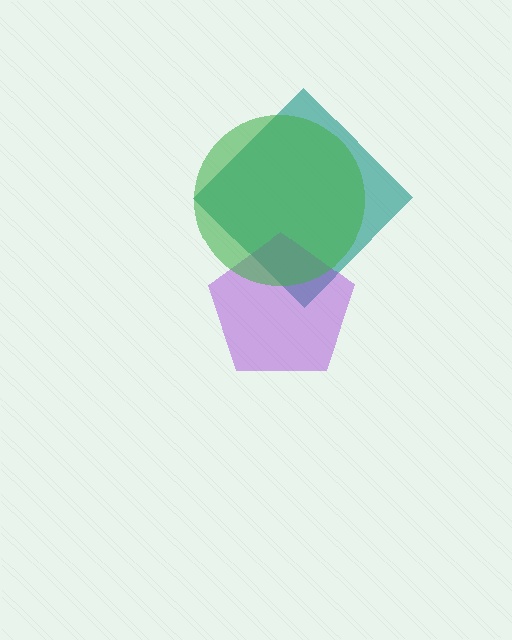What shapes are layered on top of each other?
The layered shapes are: a teal diamond, a purple pentagon, a green circle.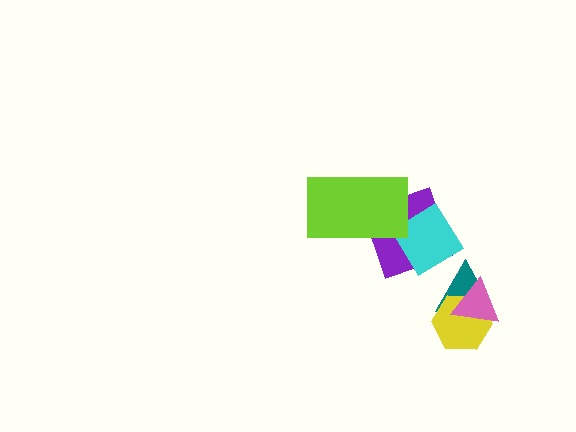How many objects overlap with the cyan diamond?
1 object overlaps with the cyan diamond.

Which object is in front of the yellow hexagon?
The pink triangle is in front of the yellow hexagon.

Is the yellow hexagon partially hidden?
Yes, it is partially covered by another shape.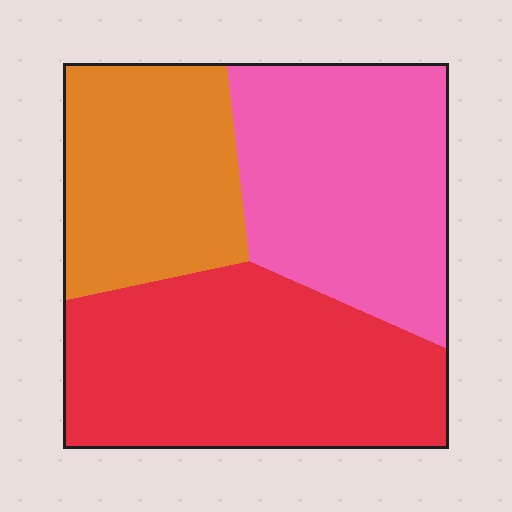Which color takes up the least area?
Orange, at roughly 25%.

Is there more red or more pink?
Red.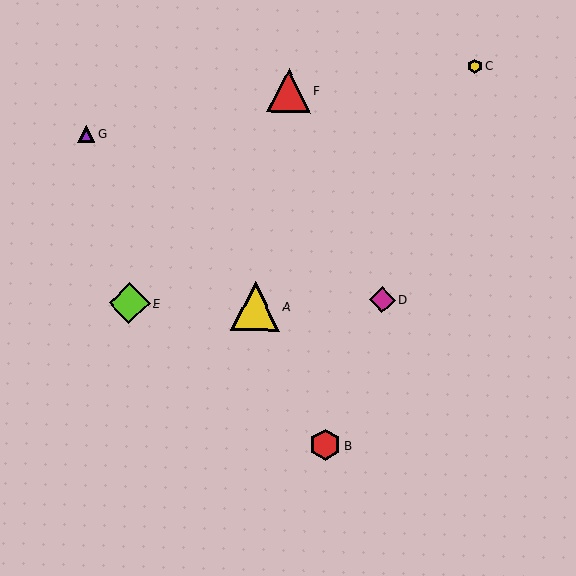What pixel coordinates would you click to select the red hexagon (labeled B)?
Click at (325, 445) to select the red hexagon B.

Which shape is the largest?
The yellow triangle (labeled A) is the largest.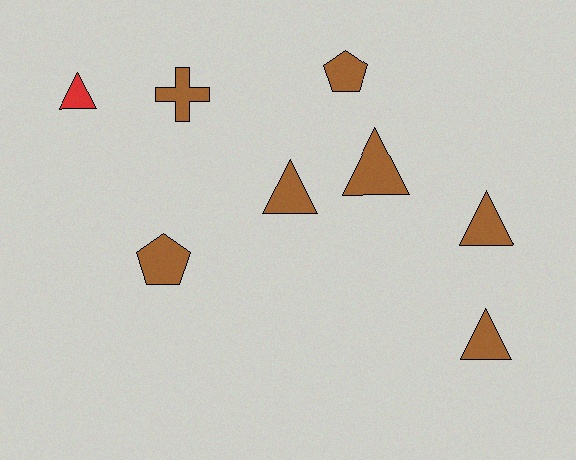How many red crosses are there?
There are no red crosses.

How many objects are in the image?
There are 8 objects.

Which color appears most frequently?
Brown, with 7 objects.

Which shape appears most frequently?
Triangle, with 5 objects.